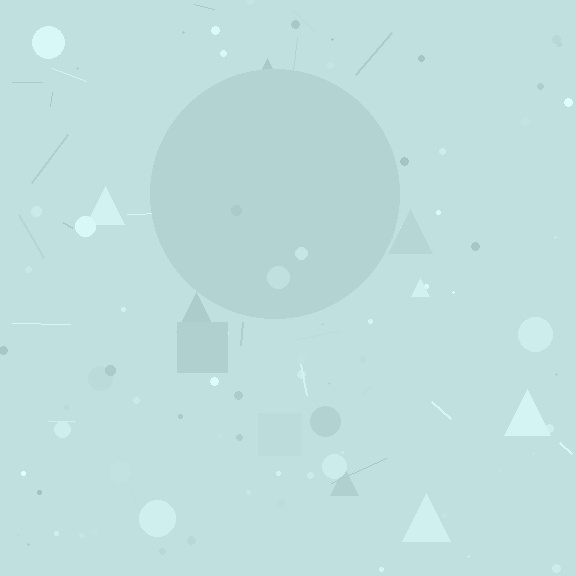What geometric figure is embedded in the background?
A circle is embedded in the background.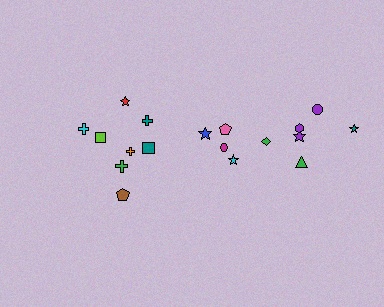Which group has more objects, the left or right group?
The right group.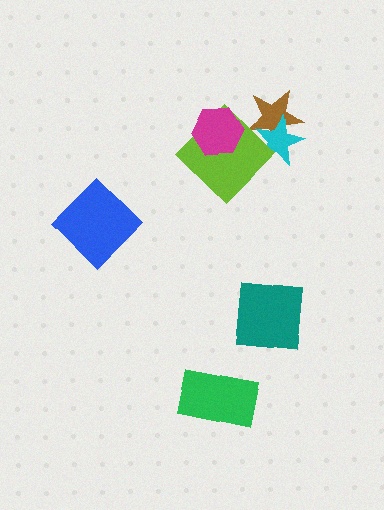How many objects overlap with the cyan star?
2 objects overlap with the cyan star.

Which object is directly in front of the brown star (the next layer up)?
The cyan star is directly in front of the brown star.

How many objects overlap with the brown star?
2 objects overlap with the brown star.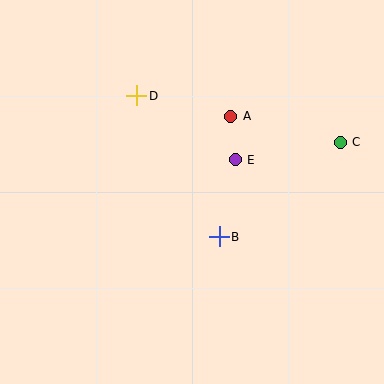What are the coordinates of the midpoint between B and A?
The midpoint between B and A is at (225, 176).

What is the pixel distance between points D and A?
The distance between D and A is 96 pixels.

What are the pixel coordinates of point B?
Point B is at (219, 237).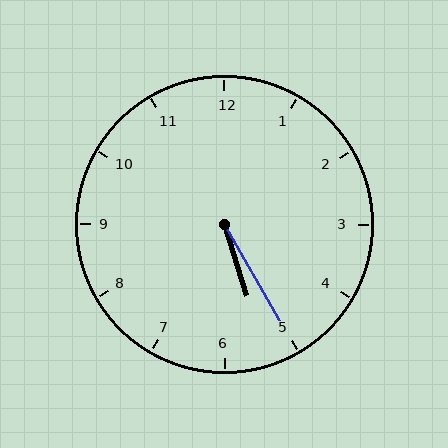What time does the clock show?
5:25.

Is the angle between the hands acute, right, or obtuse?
It is acute.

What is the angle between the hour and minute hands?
Approximately 12 degrees.